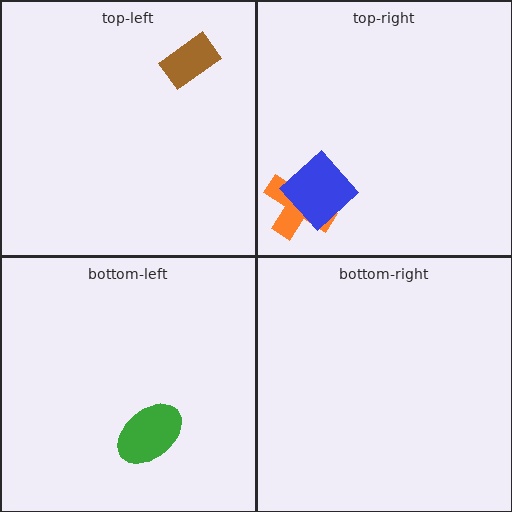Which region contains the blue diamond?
The top-right region.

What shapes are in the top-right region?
The orange cross, the blue diamond.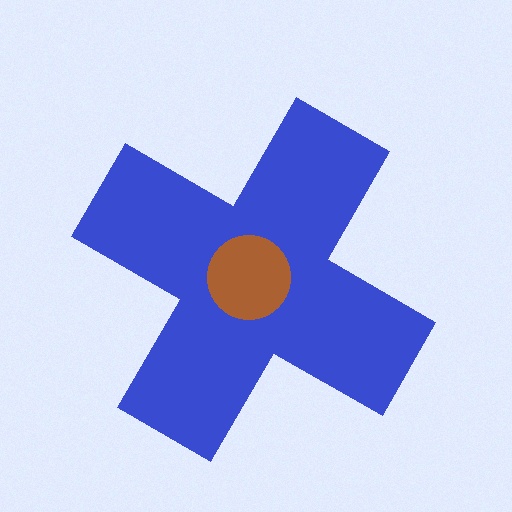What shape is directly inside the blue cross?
The brown circle.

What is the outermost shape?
The blue cross.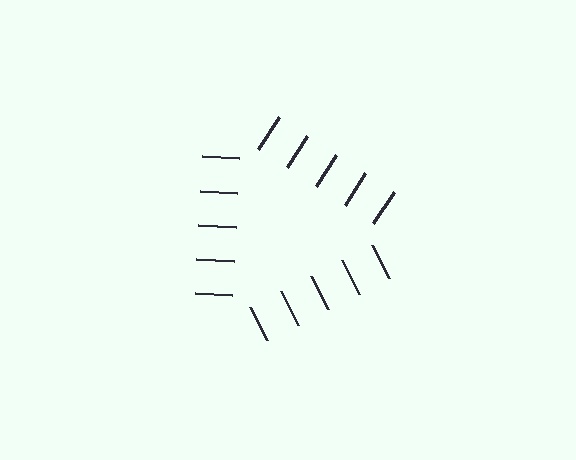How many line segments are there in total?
15 — 5 along each of the 3 edges.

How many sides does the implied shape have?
3 sides — the line-ends trace a triangle.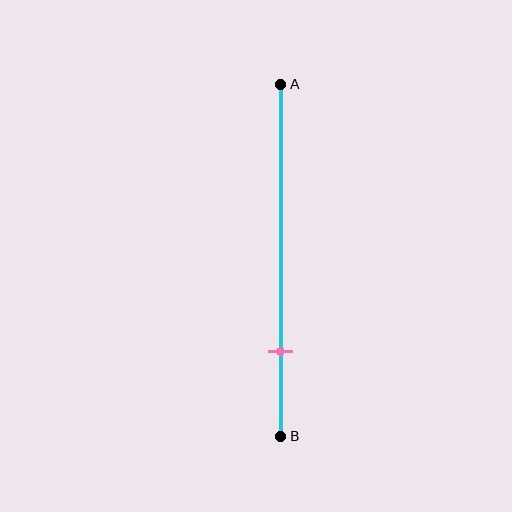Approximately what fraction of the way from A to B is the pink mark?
The pink mark is approximately 75% of the way from A to B.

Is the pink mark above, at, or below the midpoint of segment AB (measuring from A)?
The pink mark is below the midpoint of segment AB.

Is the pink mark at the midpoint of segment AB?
No, the mark is at about 75% from A, not at the 50% midpoint.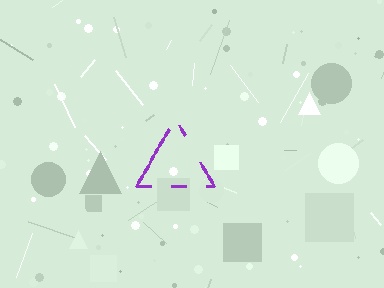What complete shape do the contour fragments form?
The contour fragments form a triangle.